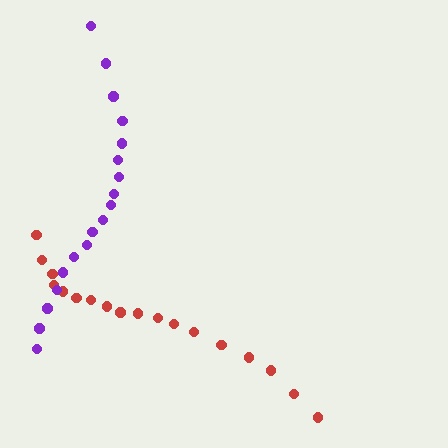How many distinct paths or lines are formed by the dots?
There are 2 distinct paths.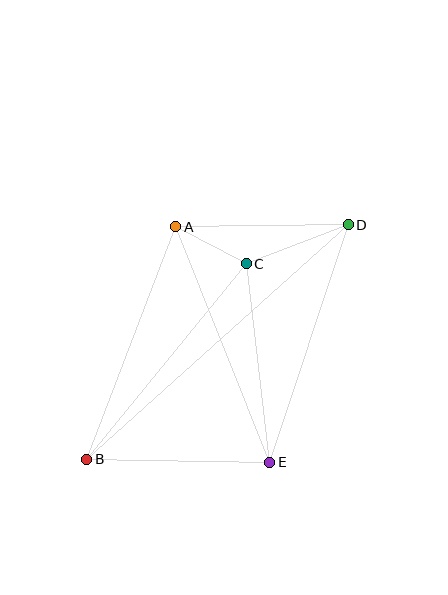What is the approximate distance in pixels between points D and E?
The distance between D and E is approximately 250 pixels.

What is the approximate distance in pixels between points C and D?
The distance between C and D is approximately 109 pixels.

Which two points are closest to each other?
Points A and C are closest to each other.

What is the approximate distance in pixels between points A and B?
The distance between A and B is approximately 249 pixels.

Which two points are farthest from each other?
Points B and D are farthest from each other.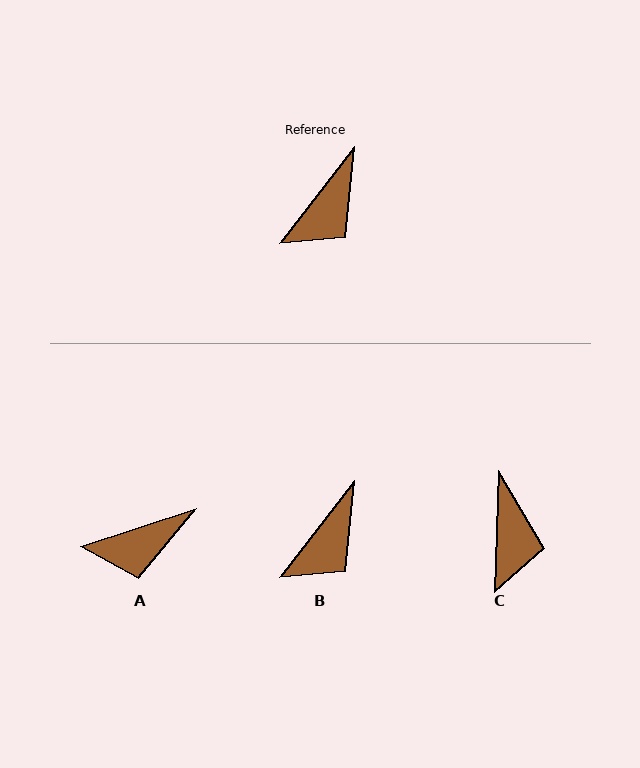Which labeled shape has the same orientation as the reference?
B.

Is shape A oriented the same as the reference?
No, it is off by about 34 degrees.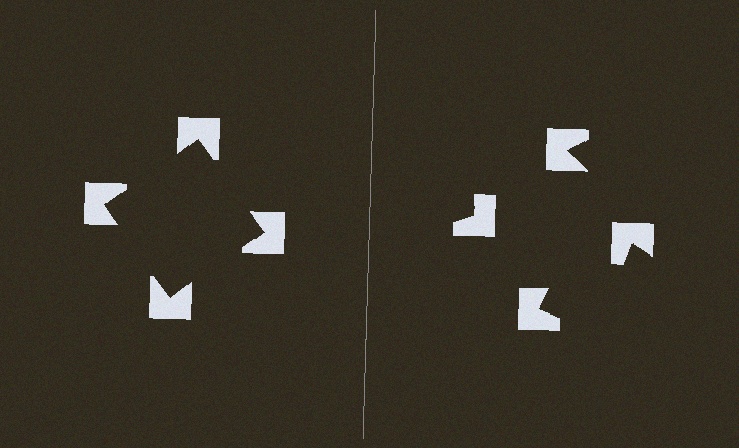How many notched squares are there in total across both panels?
8 — 4 on each side.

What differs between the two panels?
The notched squares are positioned identically on both sides; only the wedge orientations differ. On the left they align to a square; on the right they are misaligned.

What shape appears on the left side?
An illusory square.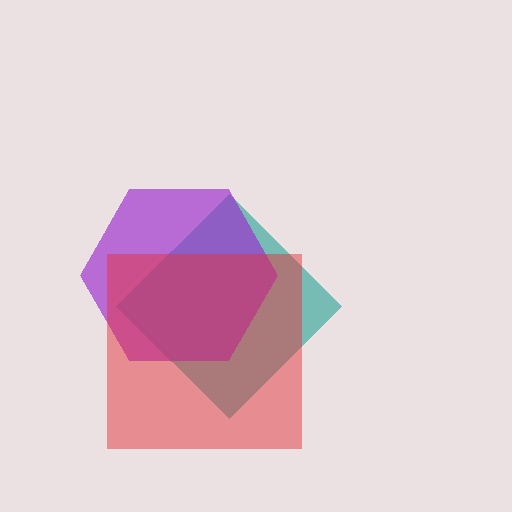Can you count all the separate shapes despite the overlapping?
Yes, there are 3 separate shapes.